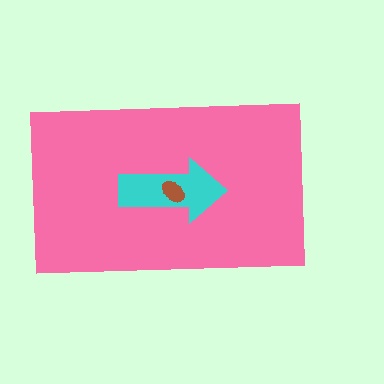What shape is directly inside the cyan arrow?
The brown ellipse.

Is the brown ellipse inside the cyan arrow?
Yes.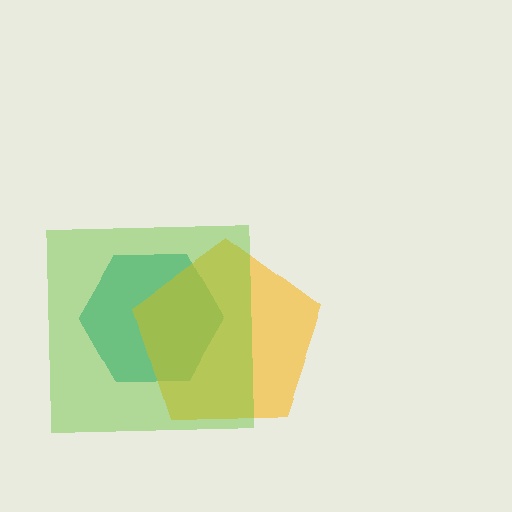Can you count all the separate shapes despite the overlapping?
Yes, there are 3 separate shapes.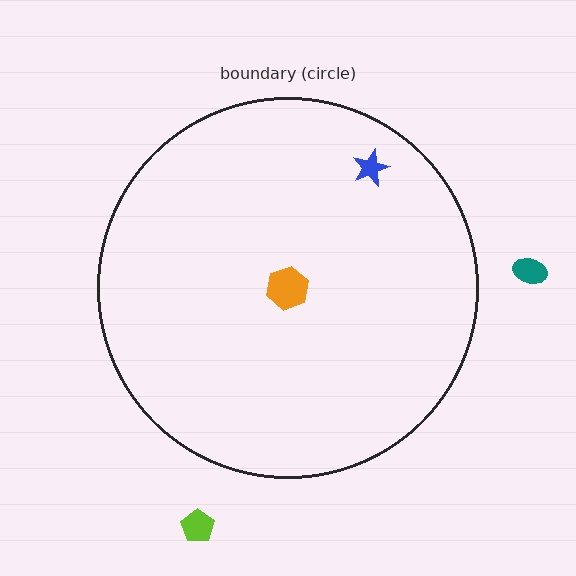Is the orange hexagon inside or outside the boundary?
Inside.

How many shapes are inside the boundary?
2 inside, 2 outside.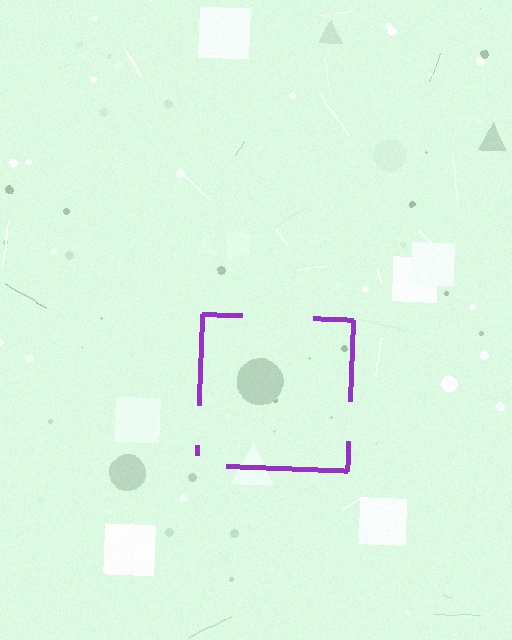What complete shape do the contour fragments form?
The contour fragments form a square.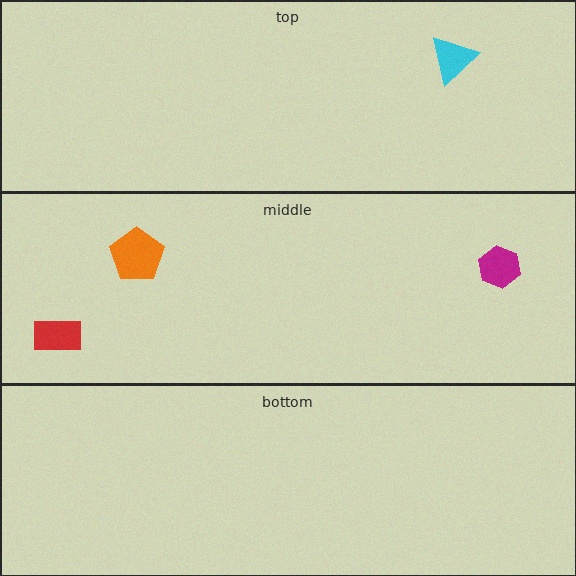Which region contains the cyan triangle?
The top region.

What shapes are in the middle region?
The red rectangle, the magenta hexagon, the orange pentagon.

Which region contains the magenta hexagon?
The middle region.